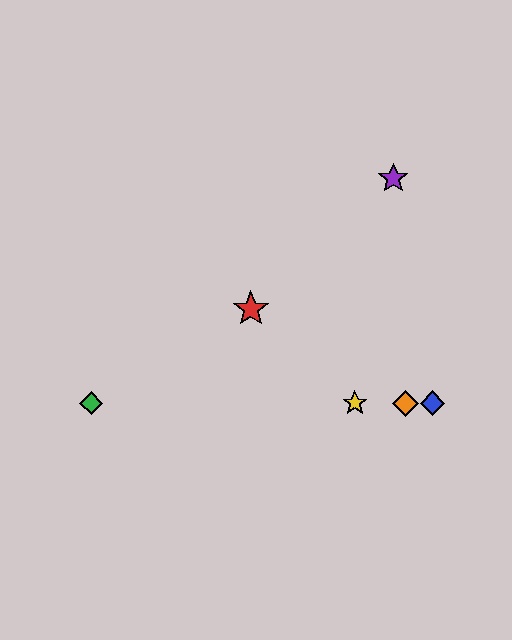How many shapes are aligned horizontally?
4 shapes (the blue diamond, the green diamond, the yellow star, the orange diamond) are aligned horizontally.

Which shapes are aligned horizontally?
The blue diamond, the green diamond, the yellow star, the orange diamond are aligned horizontally.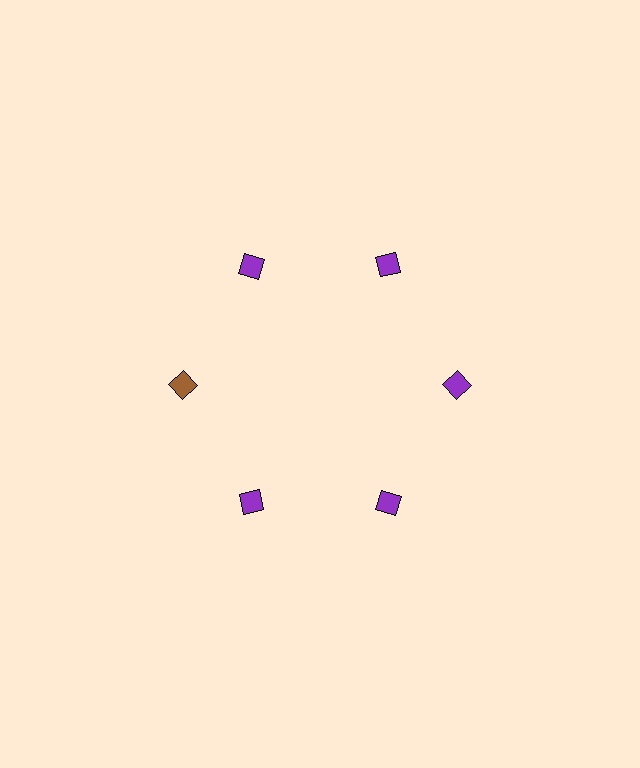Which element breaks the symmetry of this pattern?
The brown diamond at roughly the 9 o'clock position breaks the symmetry. All other shapes are purple diamonds.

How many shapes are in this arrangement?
There are 6 shapes arranged in a ring pattern.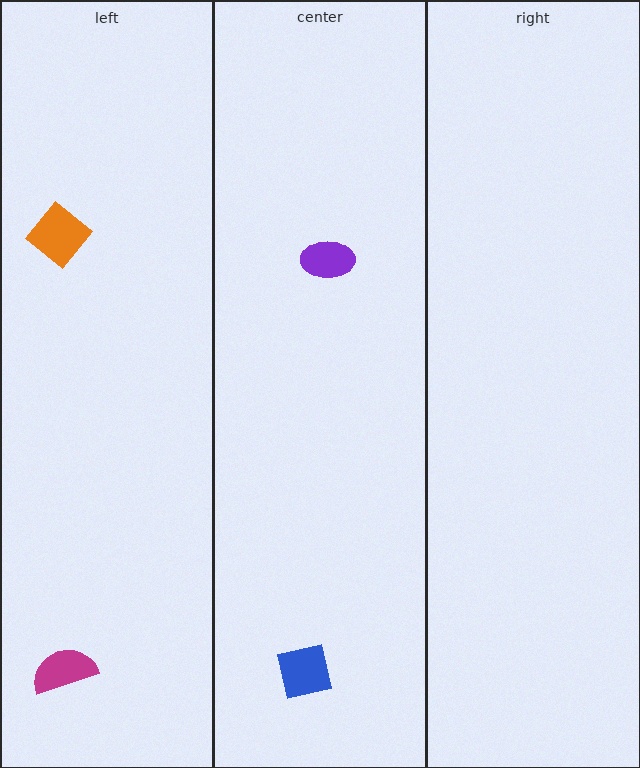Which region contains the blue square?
The center region.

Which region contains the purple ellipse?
The center region.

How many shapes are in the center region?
2.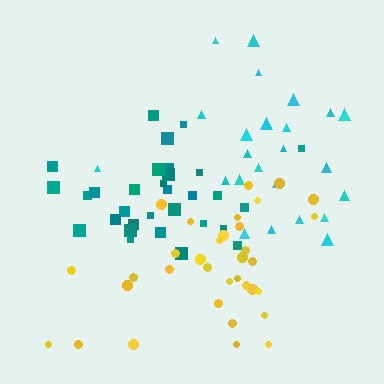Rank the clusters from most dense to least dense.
teal, yellow, cyan.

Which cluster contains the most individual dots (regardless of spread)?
Yellow (34).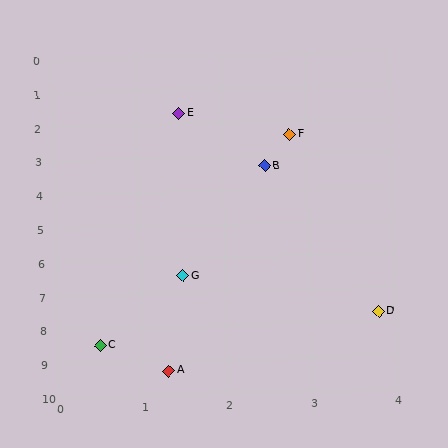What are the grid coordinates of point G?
Point G is at approximately (1.5, 6.5).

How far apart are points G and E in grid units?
Points G and E are about 4.8 grid units apart.